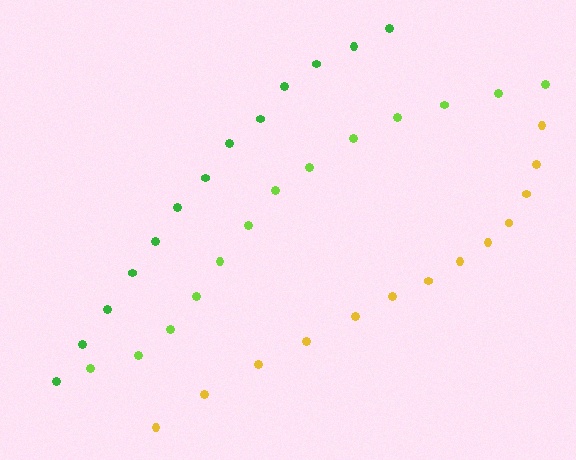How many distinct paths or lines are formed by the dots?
There are 3 distinct paths.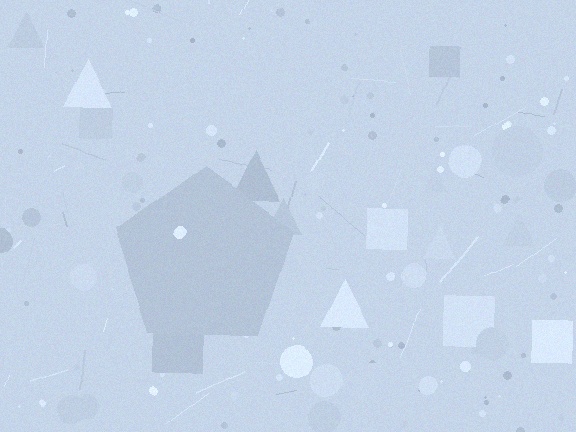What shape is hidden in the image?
A pentagon is hidden in the image.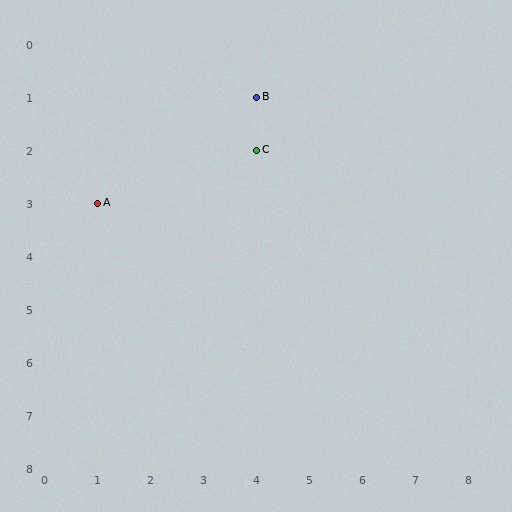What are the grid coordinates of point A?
Point A is at grid coordinates (1, 3).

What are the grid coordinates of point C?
Point C is at grid coordinates (4, 2).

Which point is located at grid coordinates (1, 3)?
Point A is at (1, 3).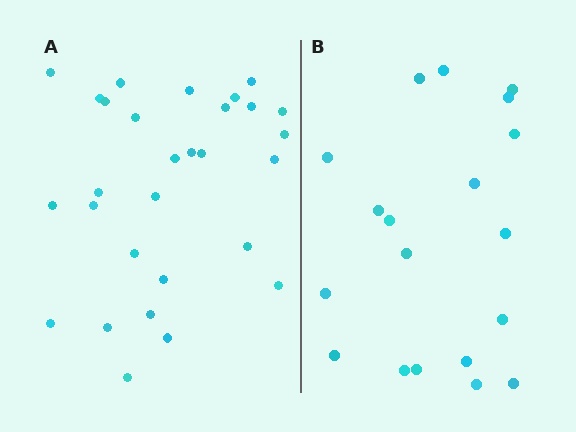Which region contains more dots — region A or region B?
Region A (the left region) has more dots.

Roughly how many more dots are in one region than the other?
Region A has roughly 10 or so more dots than region B.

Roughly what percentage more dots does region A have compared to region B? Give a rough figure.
About 55% more.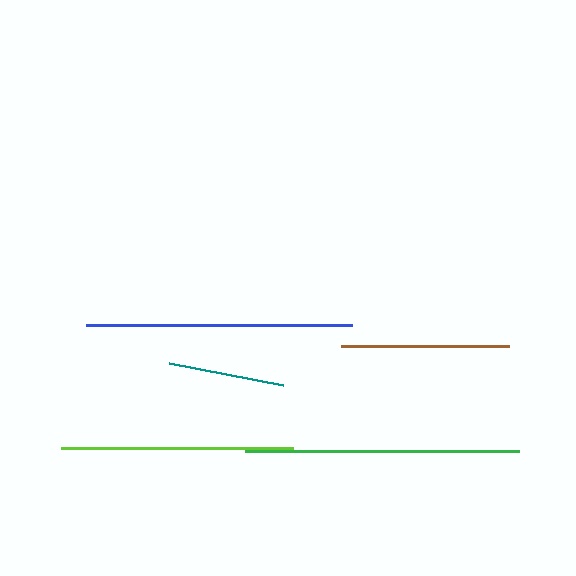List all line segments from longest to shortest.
From longest to shortest: green, blue, lime, brown, teal.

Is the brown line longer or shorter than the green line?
The green line is longer than the brown line.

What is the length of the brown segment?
The brown segment is approximately 168 pixels long.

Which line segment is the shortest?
The teal line is the shortest at approximately 116 pixels.